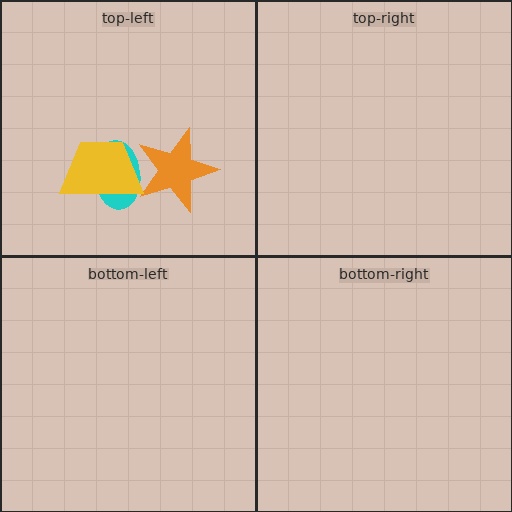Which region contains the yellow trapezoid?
The top-left region.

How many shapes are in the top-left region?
3.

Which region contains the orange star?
The top-left region.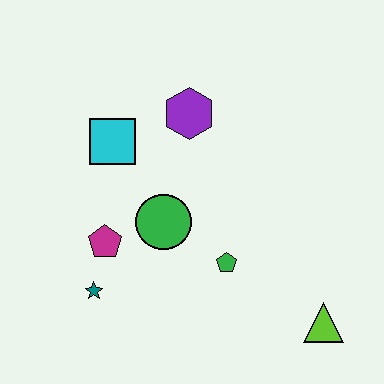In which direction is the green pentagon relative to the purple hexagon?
The green pentagon is below the purple hexagon.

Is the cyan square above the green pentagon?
Yes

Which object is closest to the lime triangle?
The green pentagon is closest to the lime triangle.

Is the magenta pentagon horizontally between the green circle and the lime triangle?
No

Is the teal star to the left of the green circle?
Yes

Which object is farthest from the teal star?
The lime triangle is farthest from the teal star.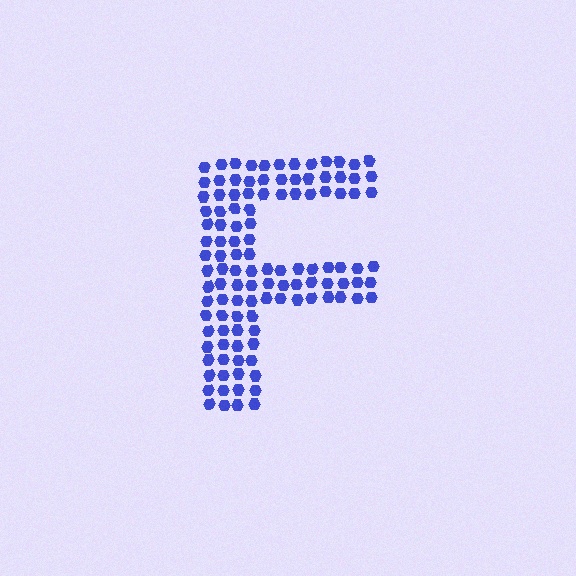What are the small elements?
The small elements are hexagons.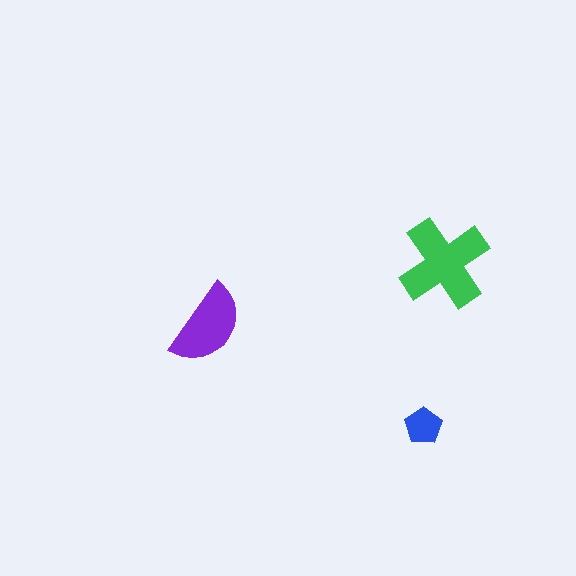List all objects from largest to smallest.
The green cross, the purple semicircle, the blue pentagon.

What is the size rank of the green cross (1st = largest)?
1st.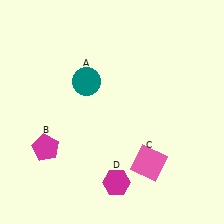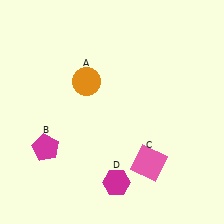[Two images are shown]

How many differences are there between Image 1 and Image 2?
There is 1 difference between the two images.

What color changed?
The circle (A) changed from teal in Image 1 to orange in Image 2.